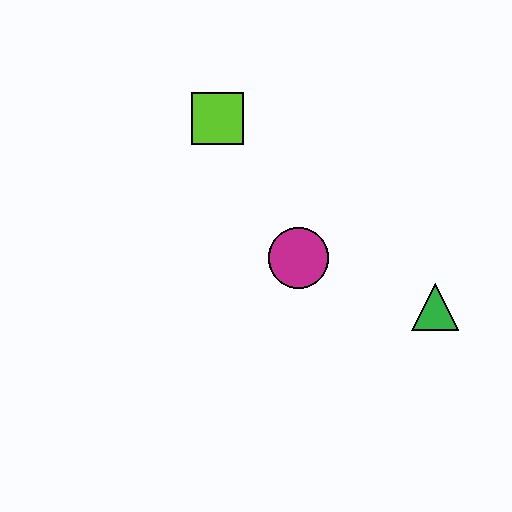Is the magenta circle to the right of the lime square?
Yes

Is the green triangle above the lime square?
No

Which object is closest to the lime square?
The magenta circle is closest to the lime square.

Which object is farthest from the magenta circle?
The lime square is farthest from the magenta circle.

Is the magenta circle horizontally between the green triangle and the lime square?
Yes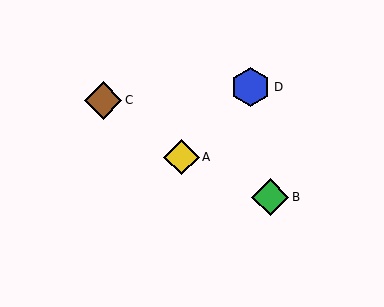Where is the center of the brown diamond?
The center of the brown diamond is at (103, 100).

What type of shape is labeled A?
Shape A is a yellow diamond.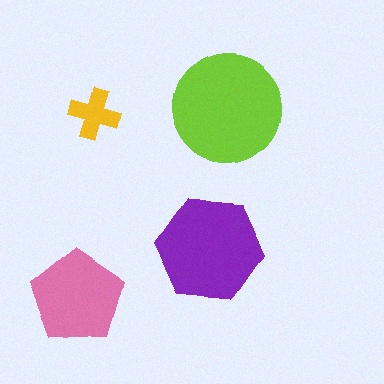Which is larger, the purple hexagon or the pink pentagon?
The purple hexagon.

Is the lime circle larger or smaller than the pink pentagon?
Larger.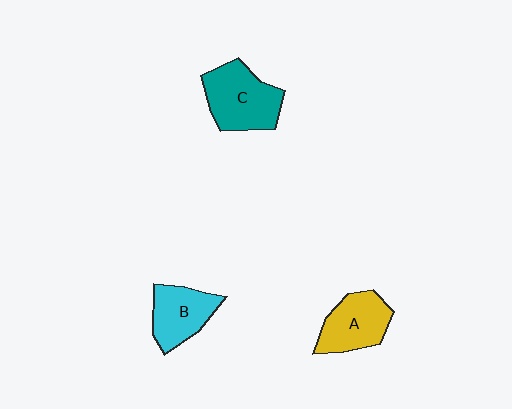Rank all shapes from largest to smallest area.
From largest to smallest: C (teal), A (yellow), B (cyan).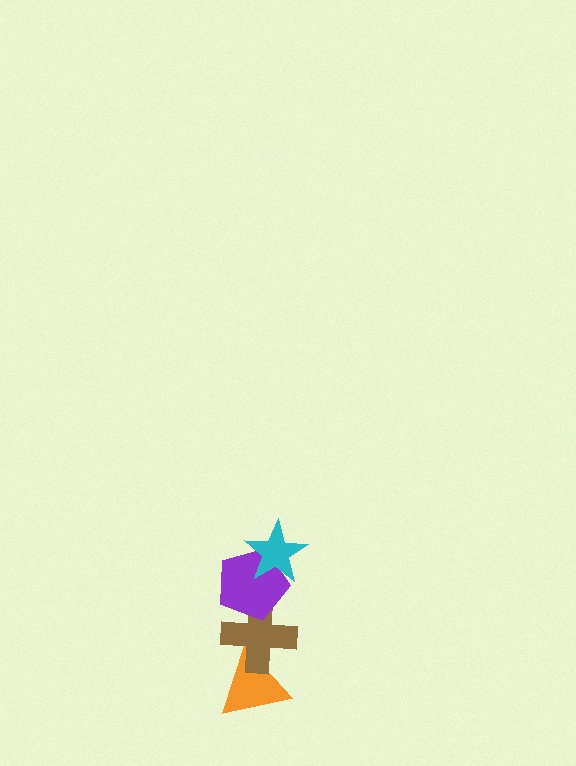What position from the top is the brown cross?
The brown cross is 3rd from the top.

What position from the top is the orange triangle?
The orange triangle is 4th from the top.